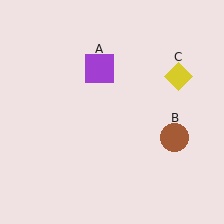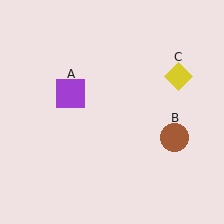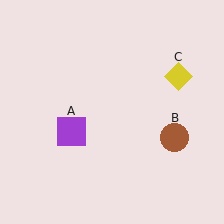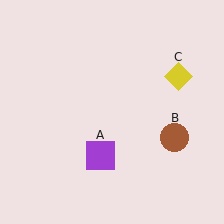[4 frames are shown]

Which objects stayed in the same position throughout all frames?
Brown circle (object B) and yellow diamond (object C) remained stationary.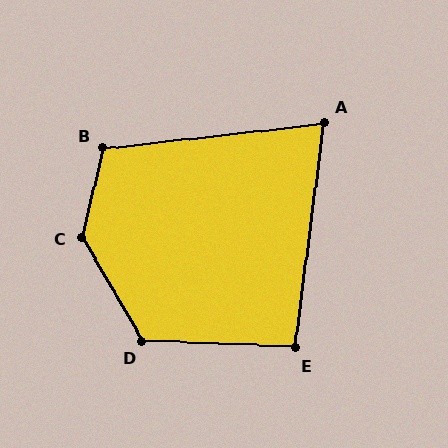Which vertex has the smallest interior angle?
A, at approximately 76 degrees.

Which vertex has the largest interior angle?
C, at approximately 137 degrees.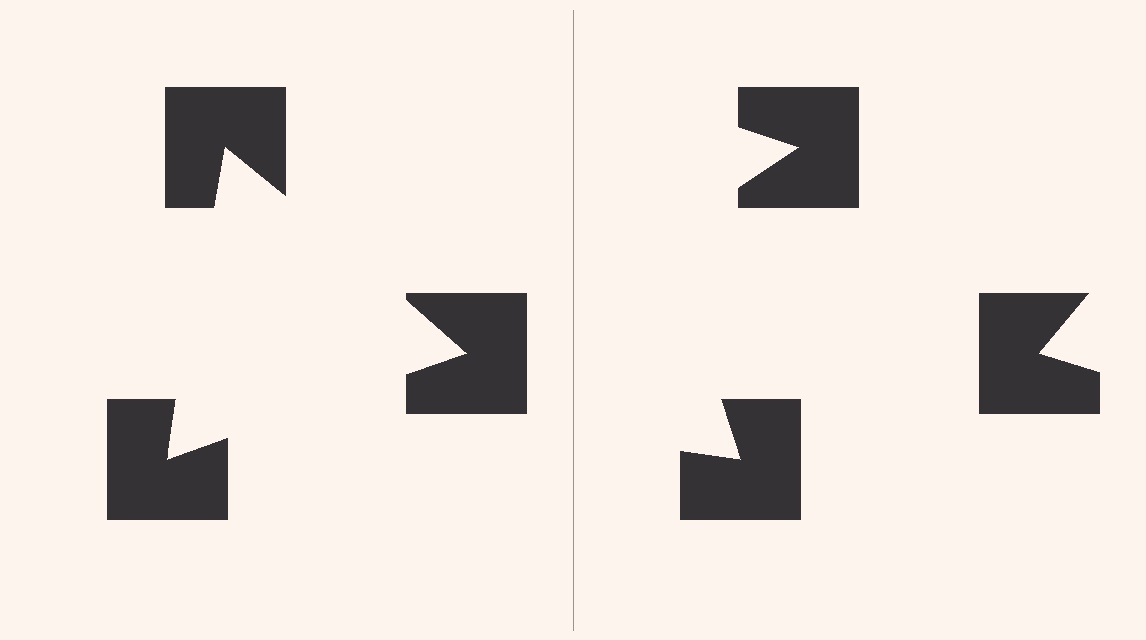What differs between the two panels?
The notched squares are positioned identically on both sides; only the wedge orientations differ. On the left they align to a triangle; on the right they are misaligned.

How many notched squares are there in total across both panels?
6 — 3 on each side.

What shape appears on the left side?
An illusory triangle.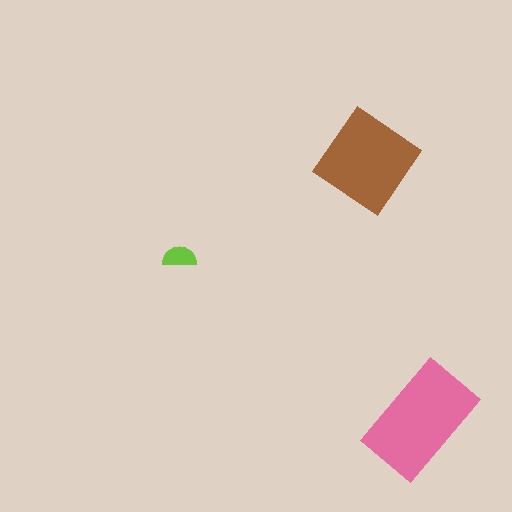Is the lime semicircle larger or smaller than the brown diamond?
Smaller.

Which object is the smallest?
The lime semicircle.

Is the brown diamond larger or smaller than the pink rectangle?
Smaller.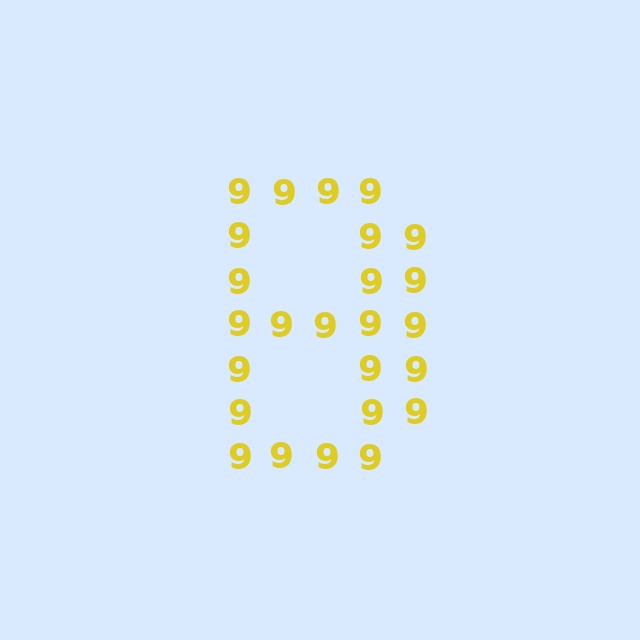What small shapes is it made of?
It is made of small digit 9's.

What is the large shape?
The large shape is the letter B.